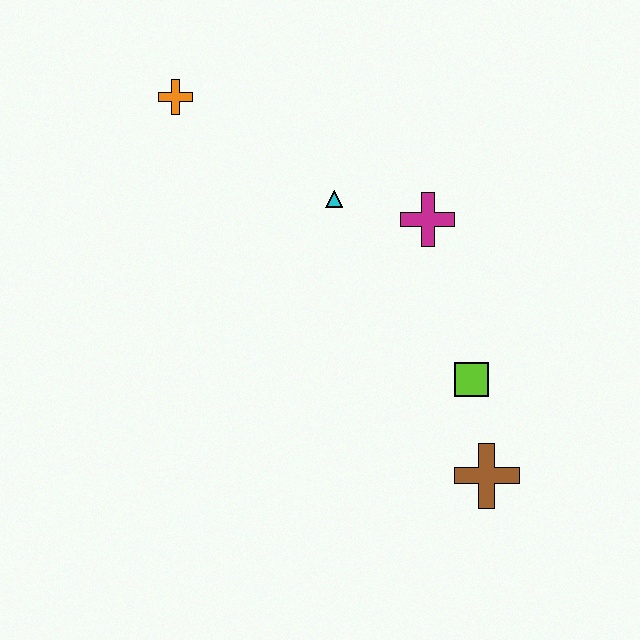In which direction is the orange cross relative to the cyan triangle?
The orange cross is to the left of the cyan triangle.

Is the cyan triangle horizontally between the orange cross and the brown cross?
Yes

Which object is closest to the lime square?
The brown cross is closest to the lime square.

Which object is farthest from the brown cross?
The orange cross is farthest from the brown cross.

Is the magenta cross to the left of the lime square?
Yes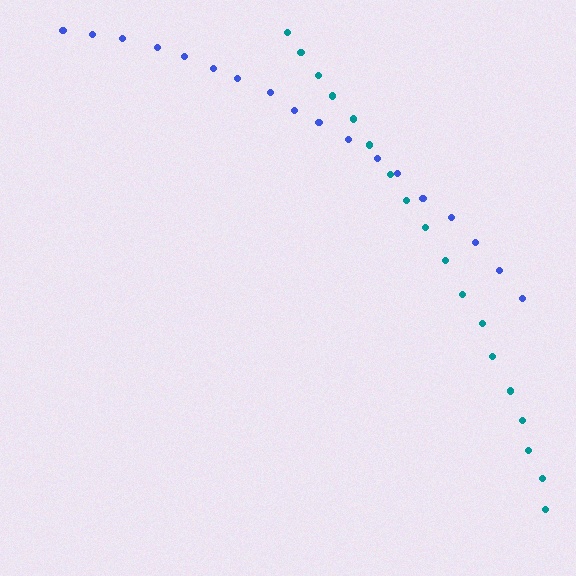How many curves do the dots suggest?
There are 2 distinct paths.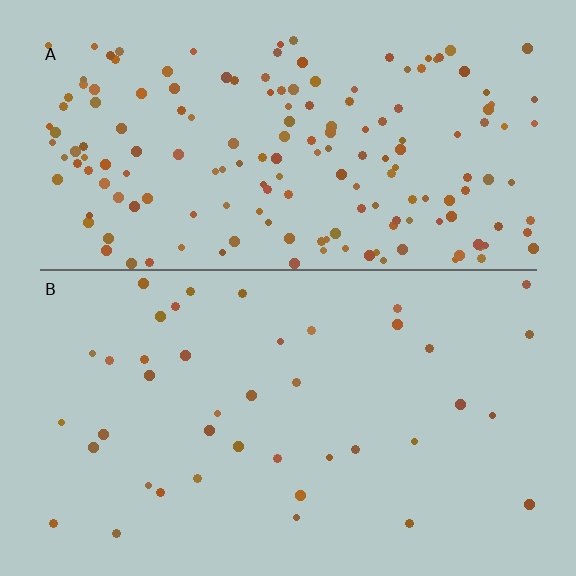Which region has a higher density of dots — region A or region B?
A (the top).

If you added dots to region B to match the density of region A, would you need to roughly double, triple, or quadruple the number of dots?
Approximately quadruple.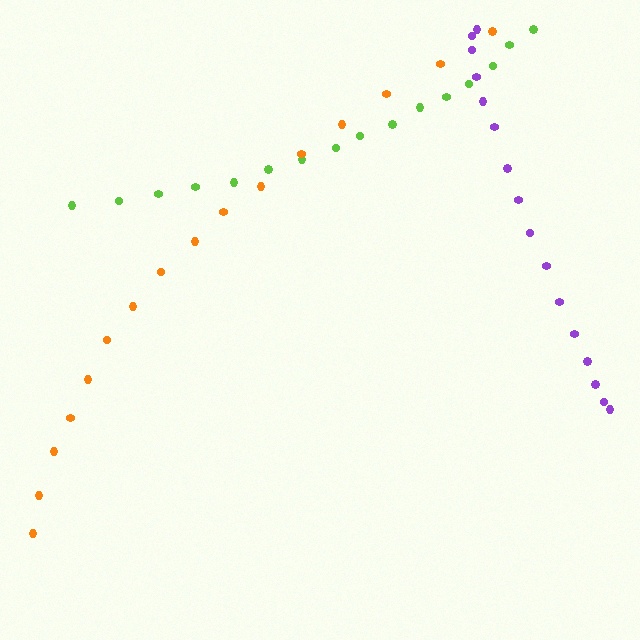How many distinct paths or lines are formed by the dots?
There are 3 distinct paths.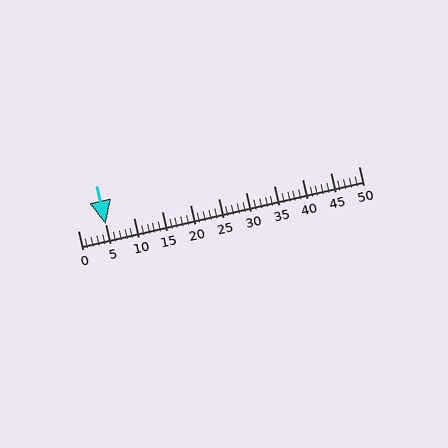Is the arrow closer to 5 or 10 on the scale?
The arrow is closer to 5.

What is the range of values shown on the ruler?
The ruler shows values from 0 to 50.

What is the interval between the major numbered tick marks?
The major tick marks are spaced 5 units apart.